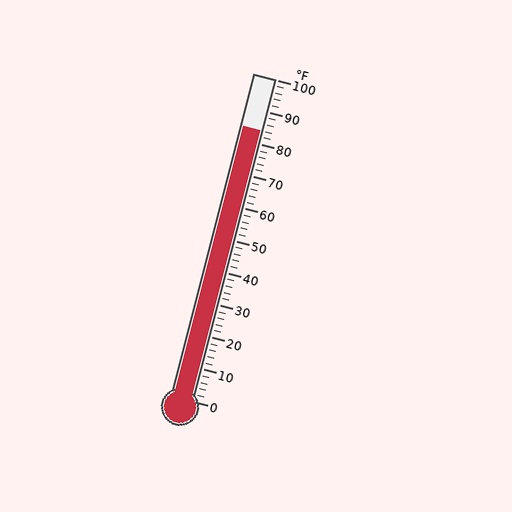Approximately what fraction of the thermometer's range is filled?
The thermometer is filled to approximately 85% of its range.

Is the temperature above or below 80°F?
The temperature is above 80°F.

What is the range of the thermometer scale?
The thermometer scale ranges from 0°F to 100°F.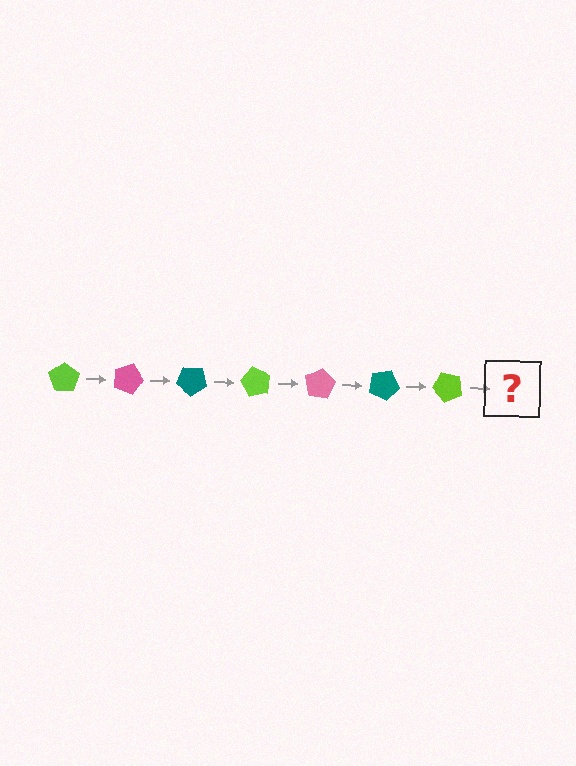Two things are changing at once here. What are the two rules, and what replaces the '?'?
The two rules are that it rotates 20 degrees each step and the color cycles through lime, pink, and teal. The '?' should be a pink pentagon, rotated 140 degrees from the start.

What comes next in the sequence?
The next element should be a pink pentagon, rotated 140 degrees from the start.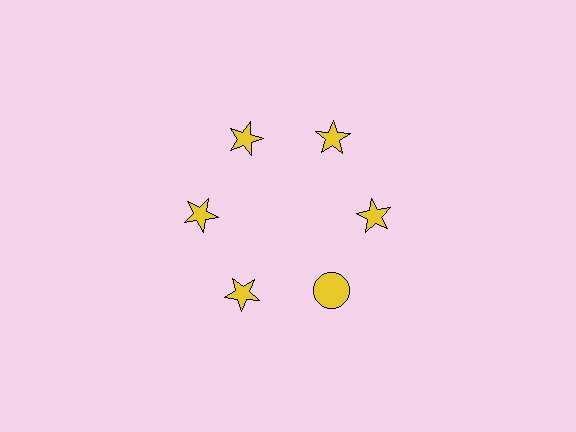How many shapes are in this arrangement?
There are 6 shapes arranged in a ring pattern.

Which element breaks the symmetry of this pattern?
The yellow circle at roughly the 5 o'clock position breaks the symmetry. All other shapes are yellow stars.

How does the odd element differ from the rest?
It has a different shape: circle instead of star.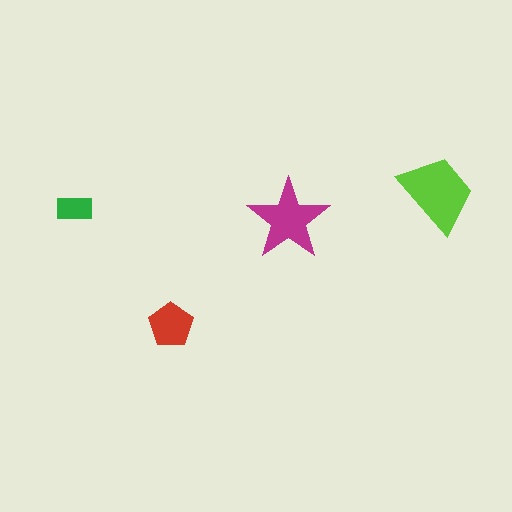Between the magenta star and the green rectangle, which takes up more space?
The magenta star.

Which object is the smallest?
The green rectangle.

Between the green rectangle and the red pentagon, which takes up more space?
The red pentagon.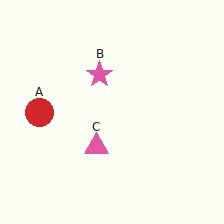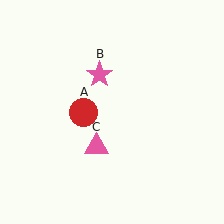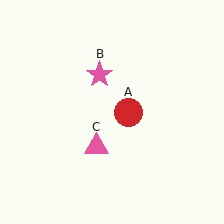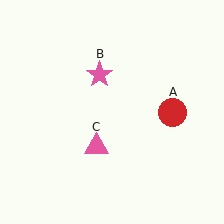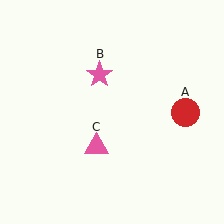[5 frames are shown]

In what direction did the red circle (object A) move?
The red circle (object A) moved right.